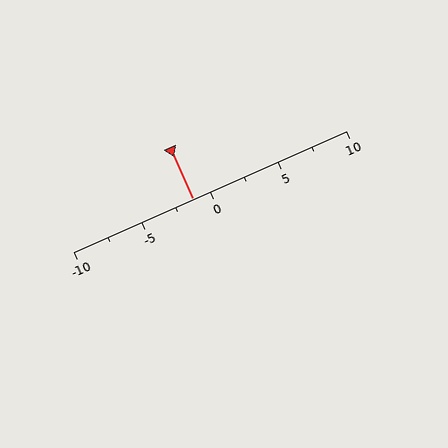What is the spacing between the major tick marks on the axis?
The major ticks are spaced 5 apart.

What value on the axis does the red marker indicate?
The marker indicates approximately -1.2.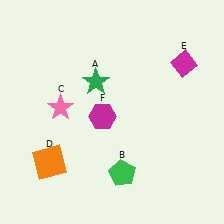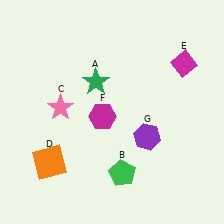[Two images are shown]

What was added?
A purple hexagon (G) was added in Image 2.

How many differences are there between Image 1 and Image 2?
There is 1 difference between the two images.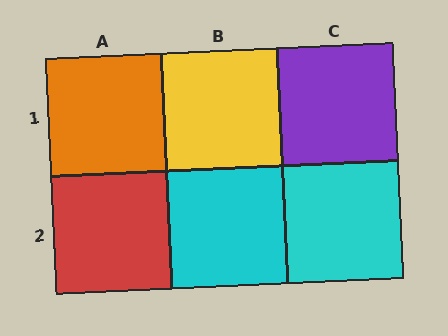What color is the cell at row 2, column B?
Cyan.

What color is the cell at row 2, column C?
Cyan.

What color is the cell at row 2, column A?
Red.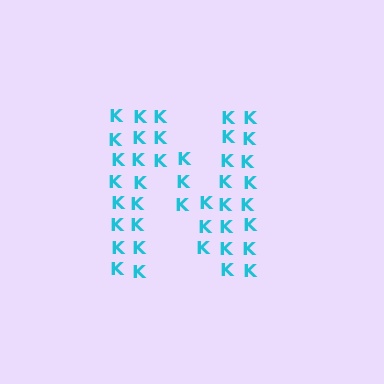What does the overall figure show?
The overall figure shows the letter N.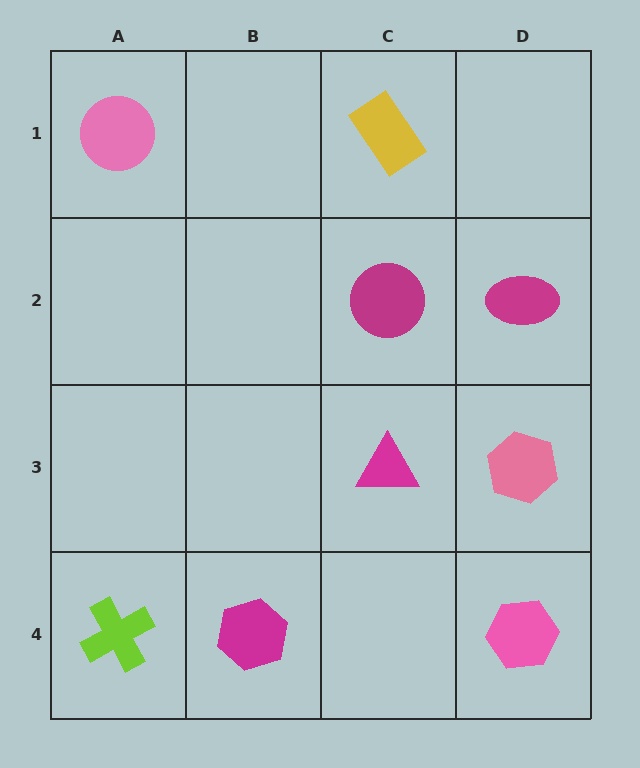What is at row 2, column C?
A magenta circle.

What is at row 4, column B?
A magenta hexagon.